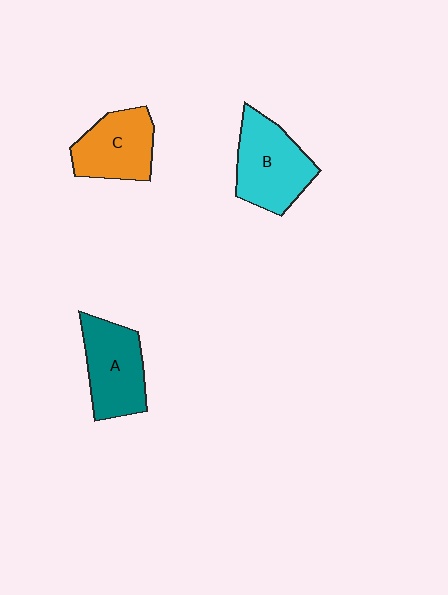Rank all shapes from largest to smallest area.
From largest to smallest: B (cyan), A (teal), C (orange).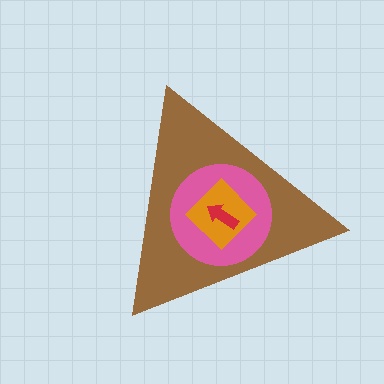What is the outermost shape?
The brown triangle.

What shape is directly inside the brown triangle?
The pink circle.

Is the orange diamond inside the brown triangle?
Yes.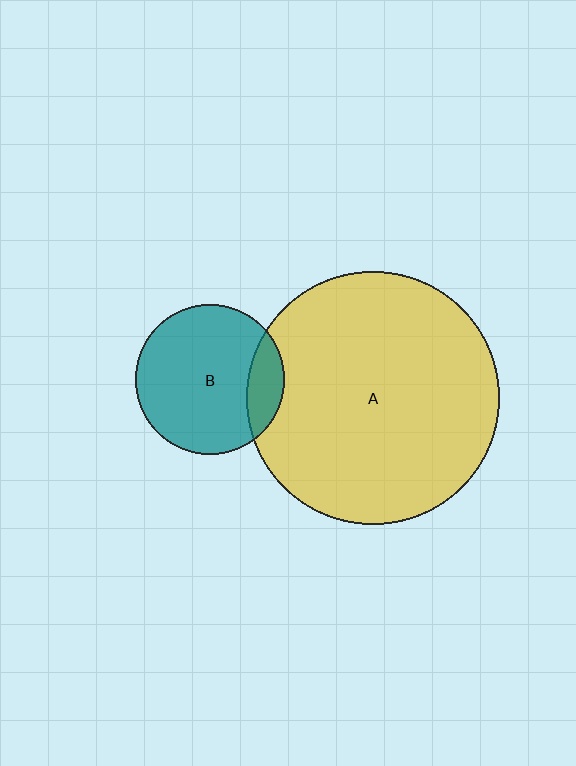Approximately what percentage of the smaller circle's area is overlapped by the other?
Approximately 15%.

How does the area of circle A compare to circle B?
Approximately 2.9 times.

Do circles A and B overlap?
Yes.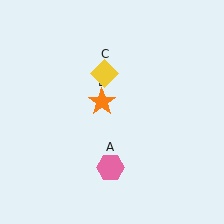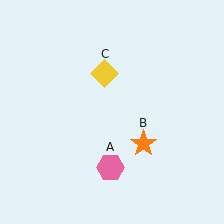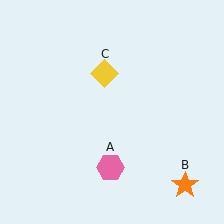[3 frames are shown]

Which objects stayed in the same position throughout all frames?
Pink hexagon (object A) and yellow diamond (object C) remained stationary.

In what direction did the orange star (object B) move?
The orange star (object B) moved down and to the right.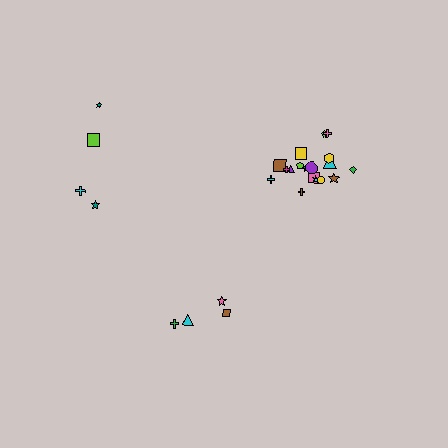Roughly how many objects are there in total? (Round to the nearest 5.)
Roughly 25 objects in total.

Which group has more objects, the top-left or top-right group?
The top-right group.